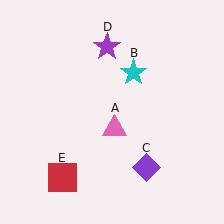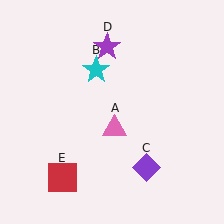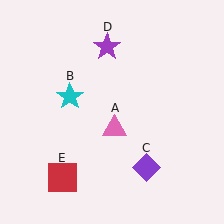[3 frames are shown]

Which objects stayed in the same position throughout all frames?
Pink triangle (object A) and purple diamond (object C) and purple star (object D) and red square (object E) remained stationary.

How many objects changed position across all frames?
1 object changed position: cyan star (object B).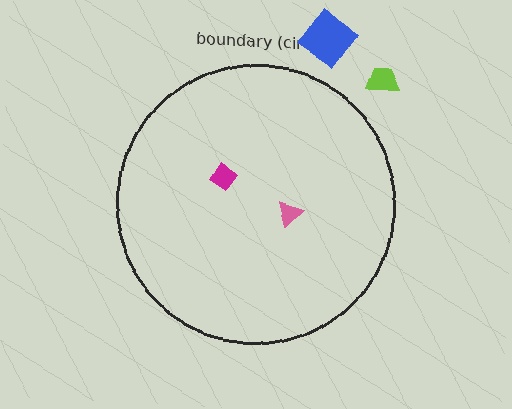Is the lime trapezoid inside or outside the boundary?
Outside.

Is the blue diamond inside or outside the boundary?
Outside.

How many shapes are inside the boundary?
2 inside, 2 outside.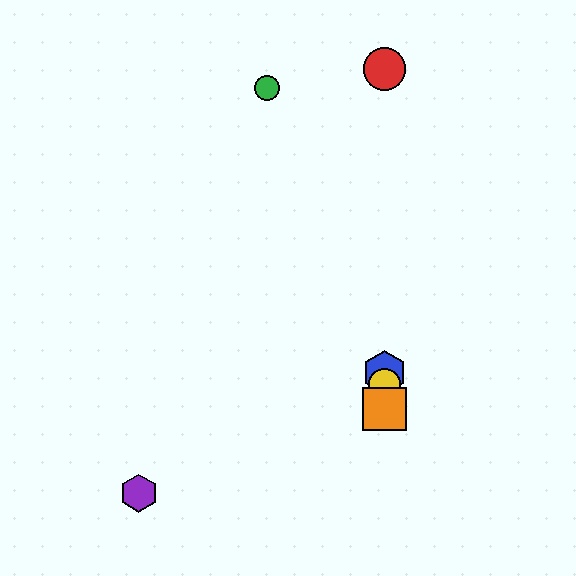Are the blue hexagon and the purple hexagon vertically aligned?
No, the blue hexagon is at x≈384 and the purple hexagon is at x≈139.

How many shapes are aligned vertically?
4 shapes (the red circle, the blue hexagon, the yellow circle, the orange square) are aligned vertically.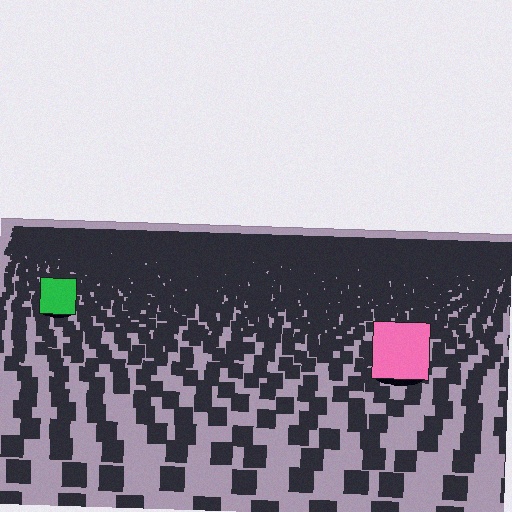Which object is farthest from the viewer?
The green square is farthest from the viewer. It appears smaller and the ground texture around it is denser.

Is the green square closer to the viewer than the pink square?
No. The pink square is closer — you can tell from the texture gradient: the ground texture is coarser near it.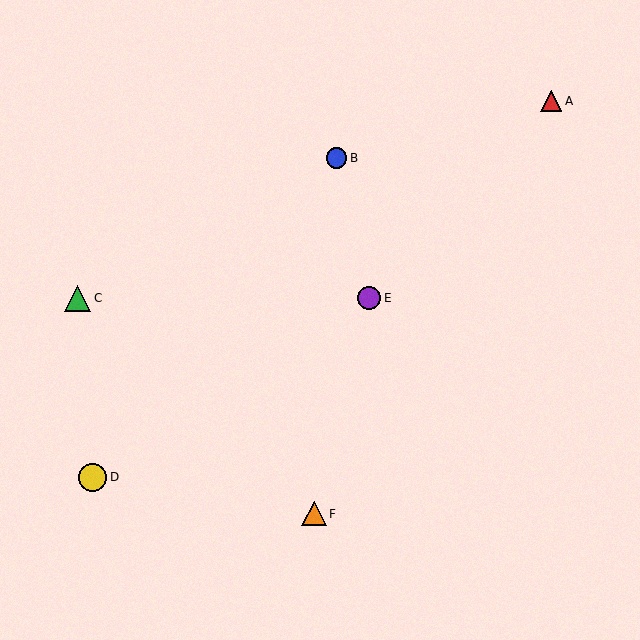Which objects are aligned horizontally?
Objects C, E are aligned horizontally.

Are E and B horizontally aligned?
No, E is at y≈298 and B is at y≈158.